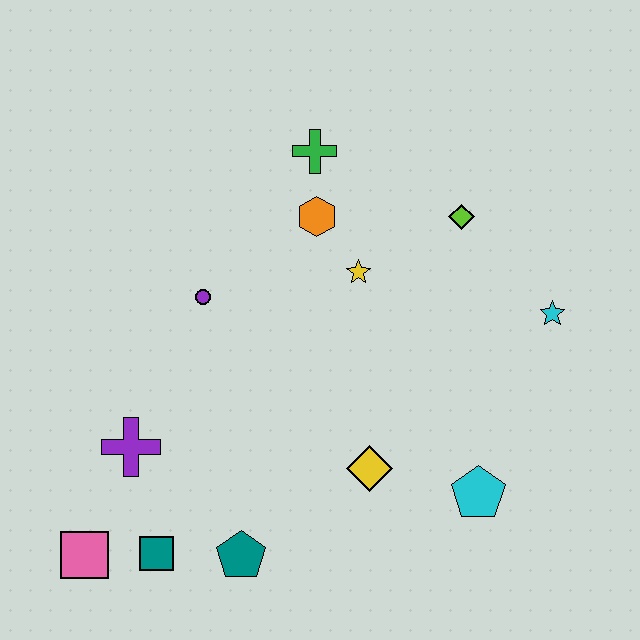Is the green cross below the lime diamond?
No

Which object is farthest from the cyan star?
The pink square is farthest from the cyan star.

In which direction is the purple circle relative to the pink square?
The purple circle is above the pink square.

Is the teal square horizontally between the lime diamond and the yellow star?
No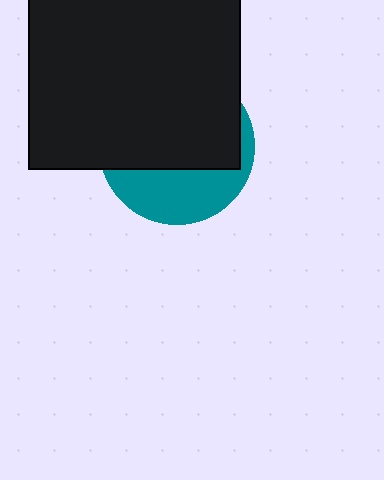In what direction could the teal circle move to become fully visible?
The teal circle could move down. That would shift it out from behind the black square entirely.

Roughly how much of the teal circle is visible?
A small part of it is visible (roughly 35%).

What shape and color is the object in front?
The object in front is a black square.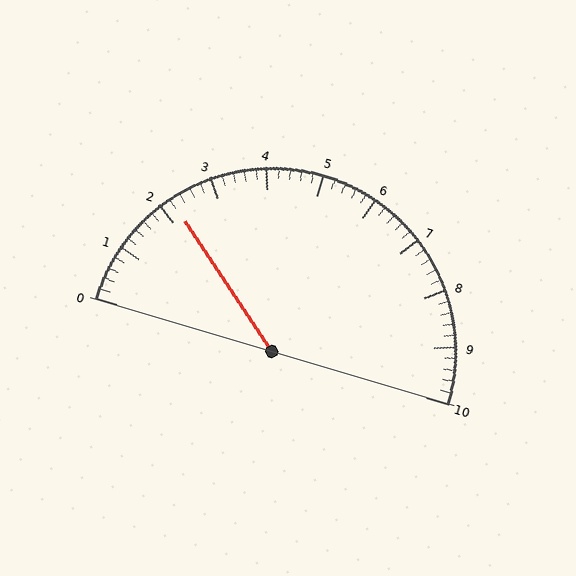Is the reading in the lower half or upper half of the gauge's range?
The reading is in the lower half of the range (0 to 10).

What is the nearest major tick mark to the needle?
The nearest major tick mark is 2.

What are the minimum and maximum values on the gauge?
The gauge ranges from 0 to 10.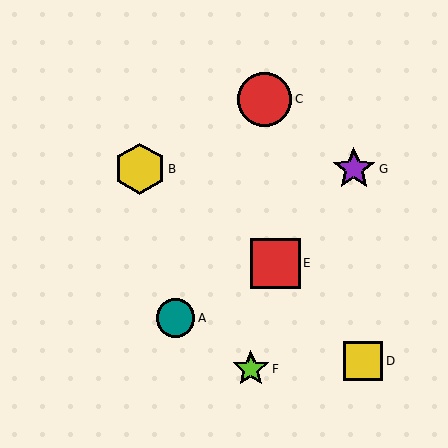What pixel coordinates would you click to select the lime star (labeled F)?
Click at (251, 369) to select the lime star F.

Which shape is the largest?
The red circle (labeled C) is the largest.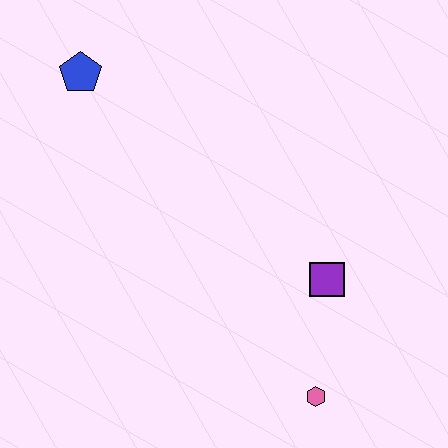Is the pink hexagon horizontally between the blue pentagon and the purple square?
Yes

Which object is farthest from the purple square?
The blue pentagon is farthest from the purple square.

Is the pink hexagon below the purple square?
Yes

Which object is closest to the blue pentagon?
The purple square is closest to the blue pentagon.